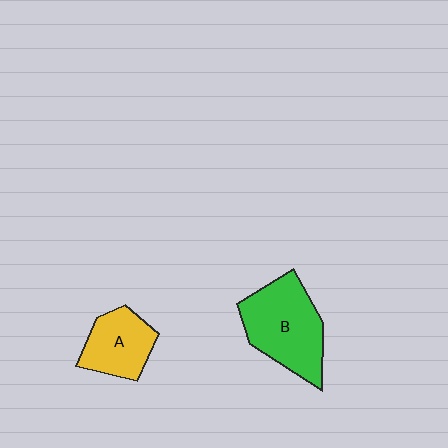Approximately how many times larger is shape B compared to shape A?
Approximately 1.6 times.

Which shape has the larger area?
Shape B (green).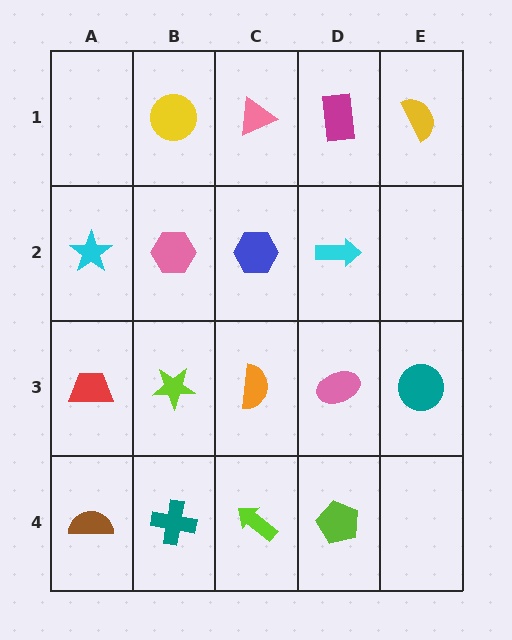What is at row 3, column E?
A teal circle.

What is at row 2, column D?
A cyan arrow.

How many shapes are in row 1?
4 shapes.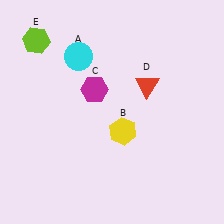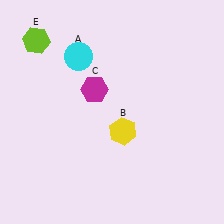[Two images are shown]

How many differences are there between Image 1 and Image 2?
There is 1 difference between the two images.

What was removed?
The red triangle (D) was removed in Image 2.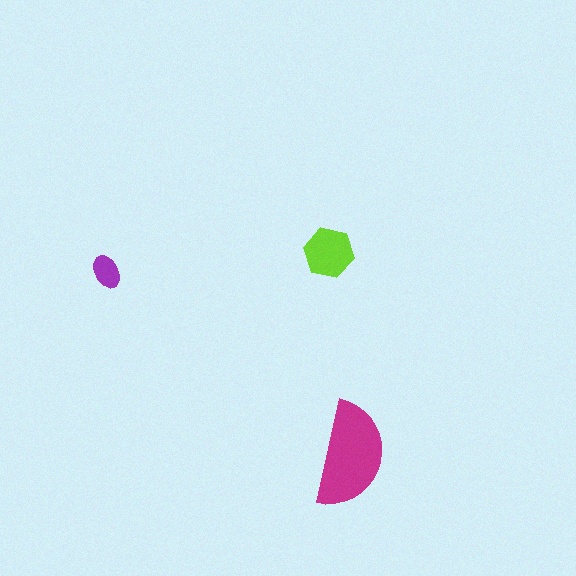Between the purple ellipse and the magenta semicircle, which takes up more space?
The magenta semicircle.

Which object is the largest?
The magenta semicircle.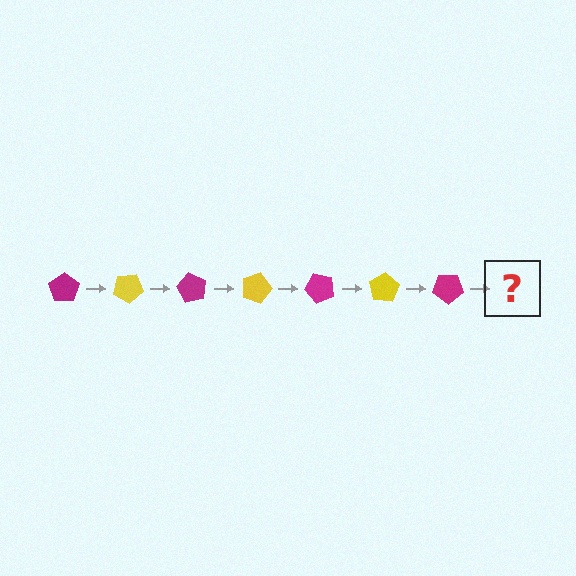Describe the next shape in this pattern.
It should be a yellow pentagon, rotated 210 degrees from the start.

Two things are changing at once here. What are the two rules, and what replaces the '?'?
The two rules are that it rotates 30 degrees each step and the color cycles through magenta and yellow. The '?' should be a yellow pentagon, rotated 210 degrees from the start.